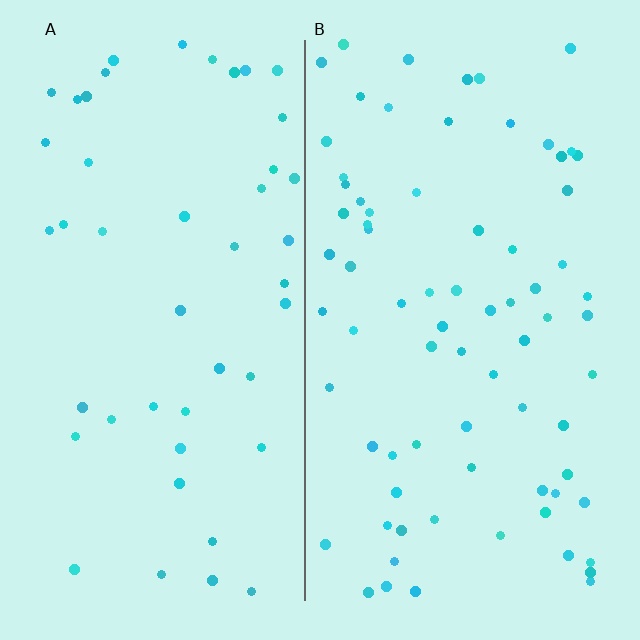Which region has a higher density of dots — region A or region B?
B (the right).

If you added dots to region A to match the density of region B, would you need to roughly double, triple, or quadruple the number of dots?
Approximately double.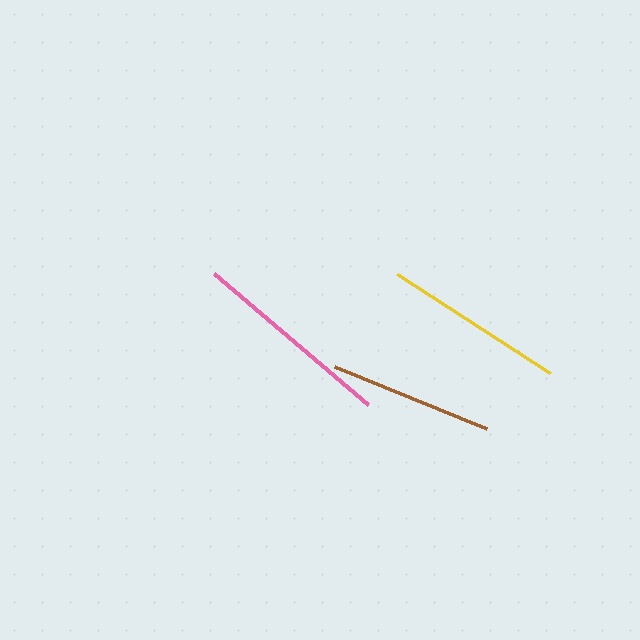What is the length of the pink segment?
The pink segment is approximately 203 pixels long.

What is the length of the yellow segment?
The yellow segment is approximately 183 pixels long.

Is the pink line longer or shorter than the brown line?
The pink line is longer than the brown line.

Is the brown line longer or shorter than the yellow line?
The yellow line is longer than the brown line.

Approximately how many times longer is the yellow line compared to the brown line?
The yellow line is approximately 1.1 times the length of the brown line.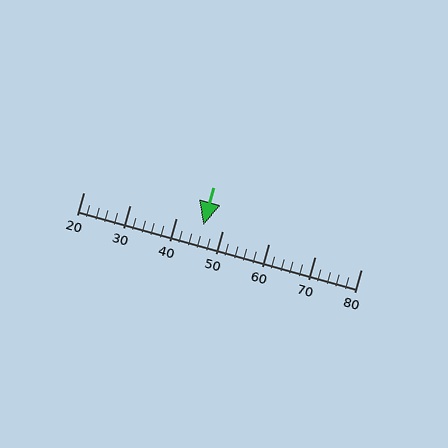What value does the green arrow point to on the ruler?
The green arrow points to approximately 46.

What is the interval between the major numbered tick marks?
The major tick marks are spaced 10 units apart.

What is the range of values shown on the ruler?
The ruler shows values from 20 to 80.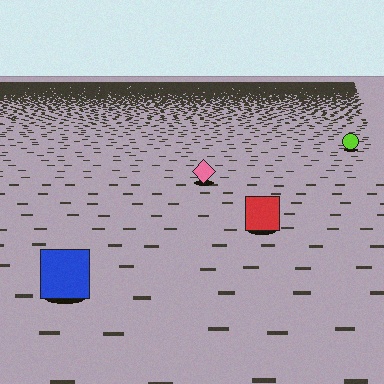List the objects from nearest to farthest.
From nearest to farthest: the blue square, the red square, the pink diamond, the lime circle.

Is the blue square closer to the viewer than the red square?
Yes. The blue square is closer — you can tell from the texture gradient: the ground texture is coarser near it.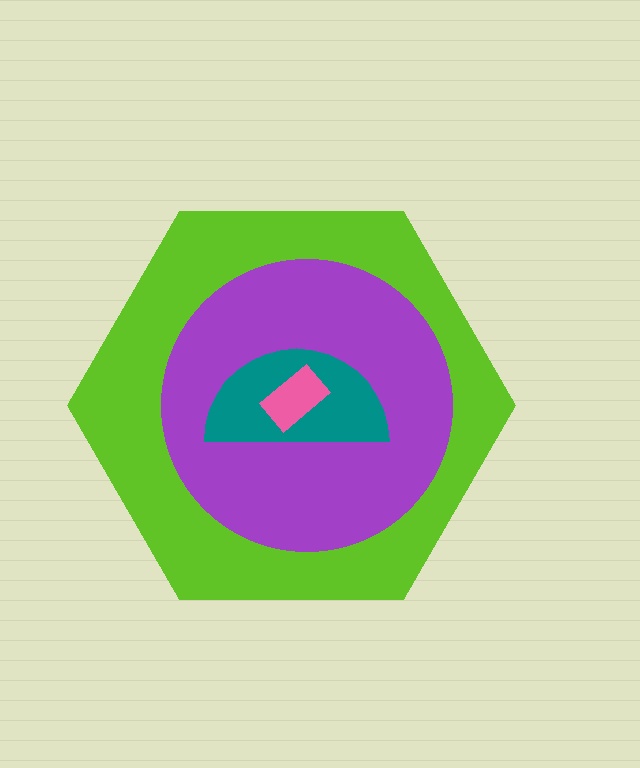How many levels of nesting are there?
4.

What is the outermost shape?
The lime hexagon.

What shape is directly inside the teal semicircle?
The pink rectangle.